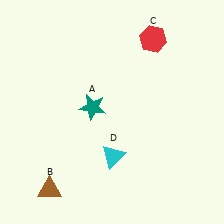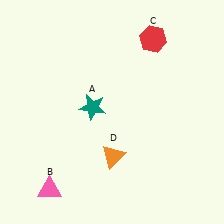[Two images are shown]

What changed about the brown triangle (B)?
In Image 1, B is brown. In Image 2, it changed to pink.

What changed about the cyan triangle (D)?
In Image 1, D is cyan. In Image 2, it changed to orange.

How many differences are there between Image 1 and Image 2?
There are 2 differences between the two images.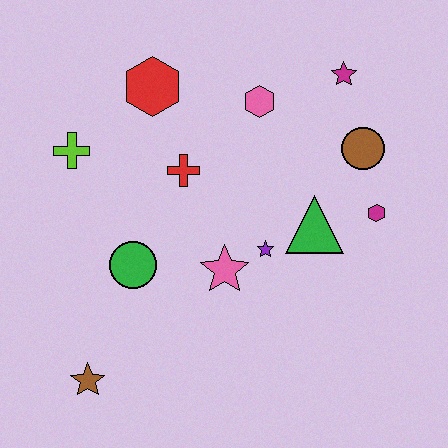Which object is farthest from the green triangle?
The brown star is farthest from the green triangle.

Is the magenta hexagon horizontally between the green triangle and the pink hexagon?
No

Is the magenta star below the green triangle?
No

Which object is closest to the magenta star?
The brown circle is closest to the magenta star.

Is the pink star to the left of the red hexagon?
No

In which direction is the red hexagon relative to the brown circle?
The red hexagon is to the left of the brown circle.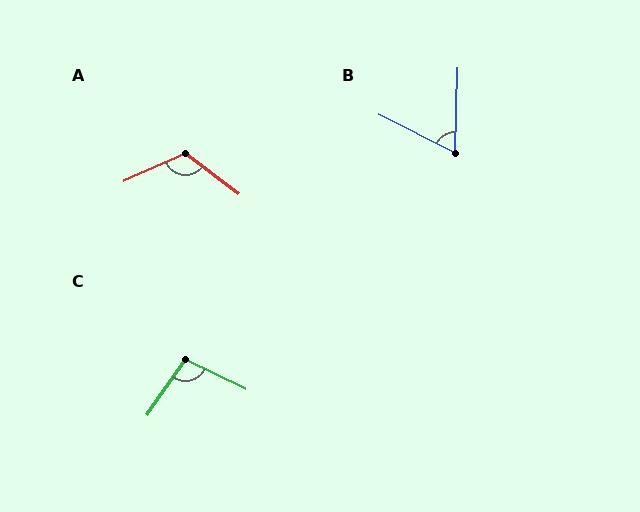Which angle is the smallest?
B, at approximately 65 degrees.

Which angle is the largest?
A, at approximately 119 degrees.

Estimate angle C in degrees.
Approximately 99 degrees.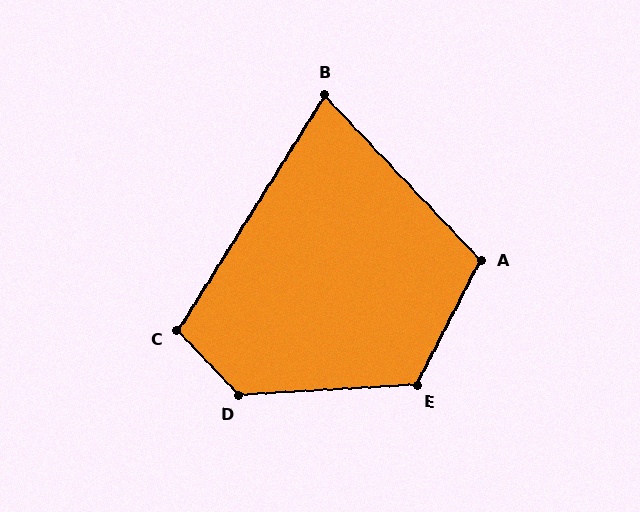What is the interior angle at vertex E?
Approximately 120 degrees (obtuse).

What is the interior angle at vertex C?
Approximately 104 degrees (obtuse).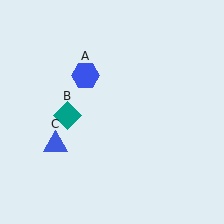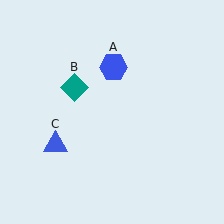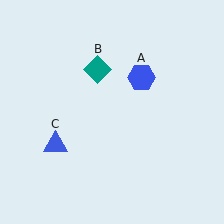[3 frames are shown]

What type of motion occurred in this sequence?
The blue hexagon (object A), teal diamond (object B) rotated clockwise around the center of the scene.